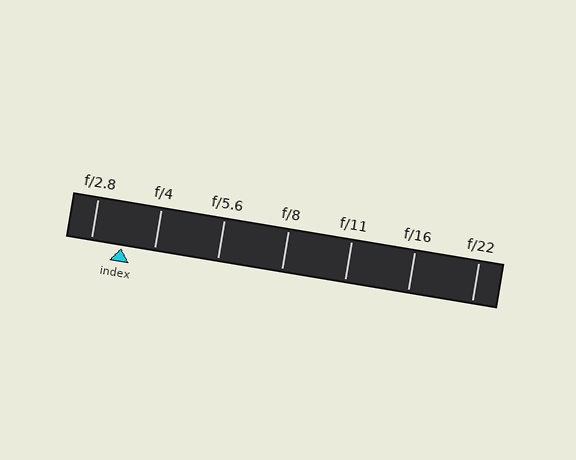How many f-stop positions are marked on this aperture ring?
There are 7 f-stop positions marked.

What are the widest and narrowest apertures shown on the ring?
The widest aperture shown is f/2.8 and the narrowest is f/22.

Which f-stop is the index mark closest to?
The index mark is closest to f/2.8.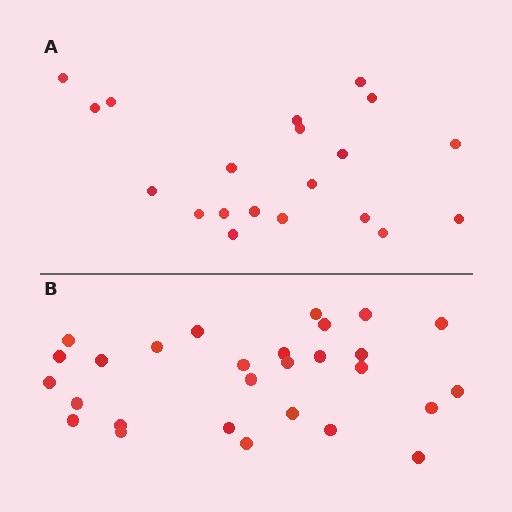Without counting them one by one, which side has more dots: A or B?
Region B (the bottom region) has more dots.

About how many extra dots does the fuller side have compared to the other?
Region B has roughly 8 or so more dots than region A.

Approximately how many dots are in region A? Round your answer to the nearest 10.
About 20 dots.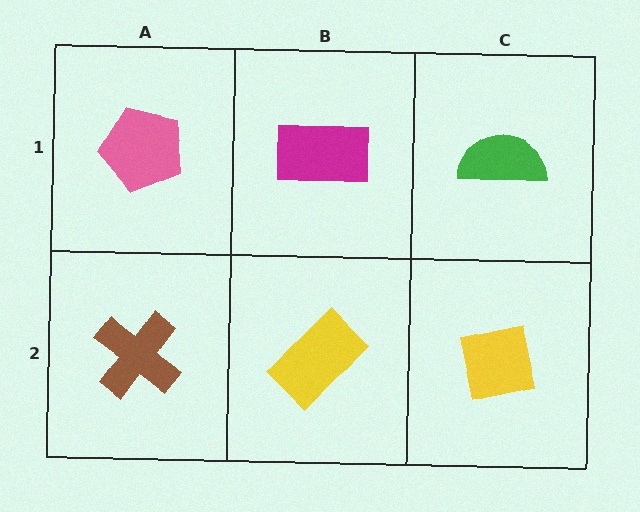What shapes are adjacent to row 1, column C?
A yellow square (row 2, column C), a magenta rectangle (row 1, column B).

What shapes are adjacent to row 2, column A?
A pink pentagon (row 1, column A), a yellow rectangle (row 2, column B).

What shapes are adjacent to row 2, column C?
A green semicircle (row 1, column C), a yellow rectangle (row 2, column B).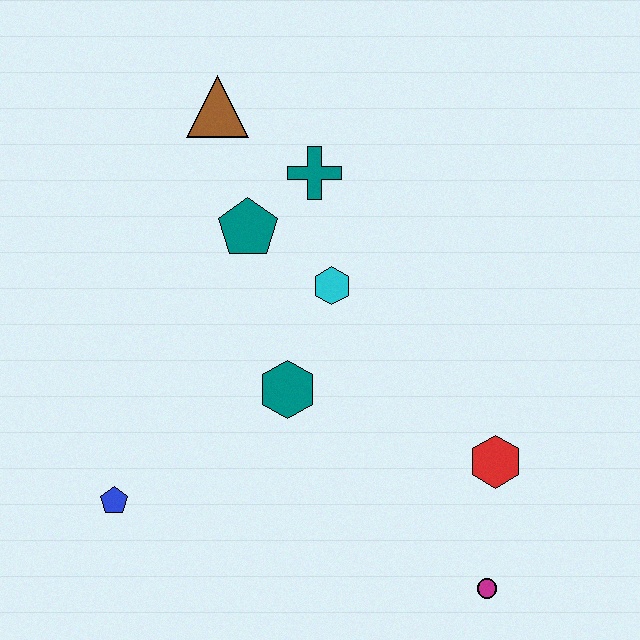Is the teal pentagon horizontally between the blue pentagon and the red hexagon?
Yes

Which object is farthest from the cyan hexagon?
The magenta circle is farthest from the cyan hexagon.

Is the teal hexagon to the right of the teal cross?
No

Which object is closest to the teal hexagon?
The cyan hexagon is closest to the teal hexagon.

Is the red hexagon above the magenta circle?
Yes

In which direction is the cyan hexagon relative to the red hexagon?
The cyan hexagon is above the red hexagon.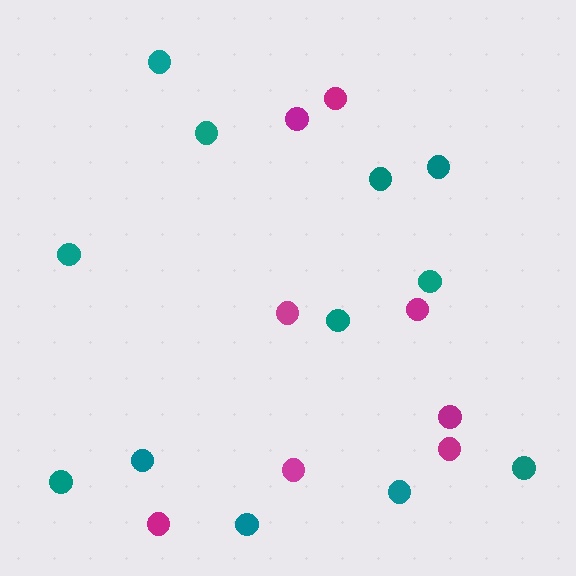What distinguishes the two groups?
There are 2 groups: one group of teal circles (12) and one group of magenta circles (8).